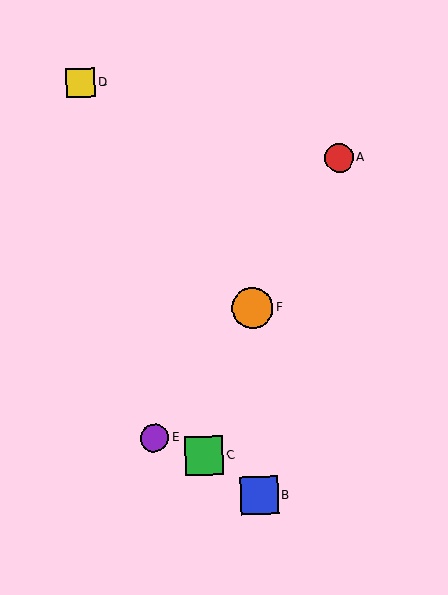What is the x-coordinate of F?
Object F is at x≈253.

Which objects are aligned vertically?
Objects B, F are aligned vertically.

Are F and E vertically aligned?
No, F is at x≈253 and E is at x≈155.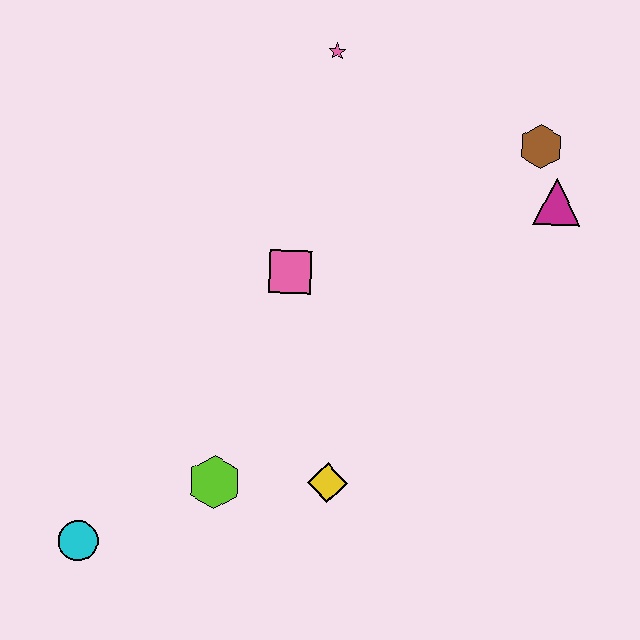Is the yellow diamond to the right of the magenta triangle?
No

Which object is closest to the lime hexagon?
The yellow diamond is closest to the lime hexagon.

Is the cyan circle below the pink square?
Yes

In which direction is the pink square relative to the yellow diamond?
The pink square is above the yellow diamond.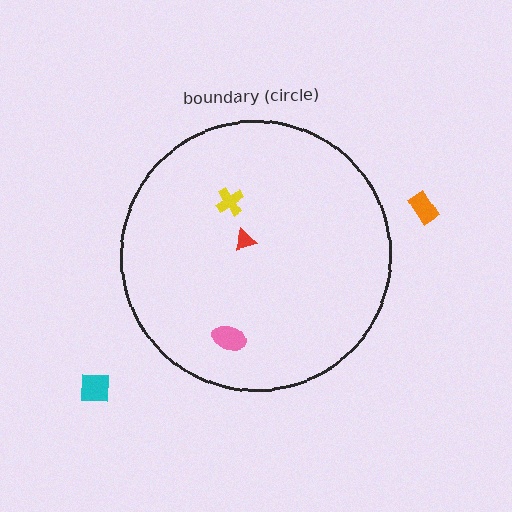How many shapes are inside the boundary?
3 inside, 2 outside.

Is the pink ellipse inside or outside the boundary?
Inside.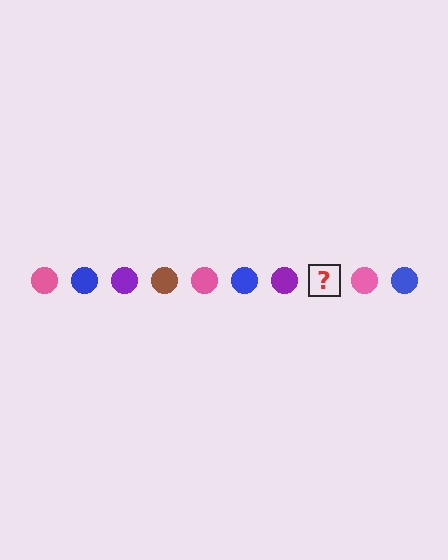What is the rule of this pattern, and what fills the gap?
The rule is that the pattern cycles through pink, blue, purple, brown circles. The gap should be filled with a brown circle.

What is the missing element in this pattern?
The missing element is a brown circle.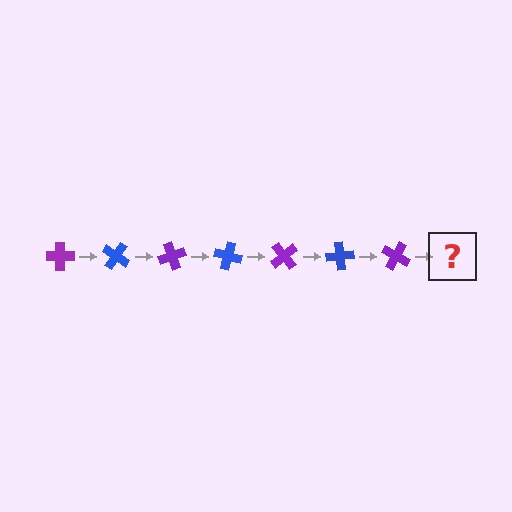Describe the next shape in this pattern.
It should be a blue cross, rotated 245 degrees from the start.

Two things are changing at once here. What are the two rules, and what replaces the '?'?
The two rules are that it rotates 35 degrees each step and the color cycles through purple and blue. The '?' should be a blue cross, rotated 245 degrees from the start.